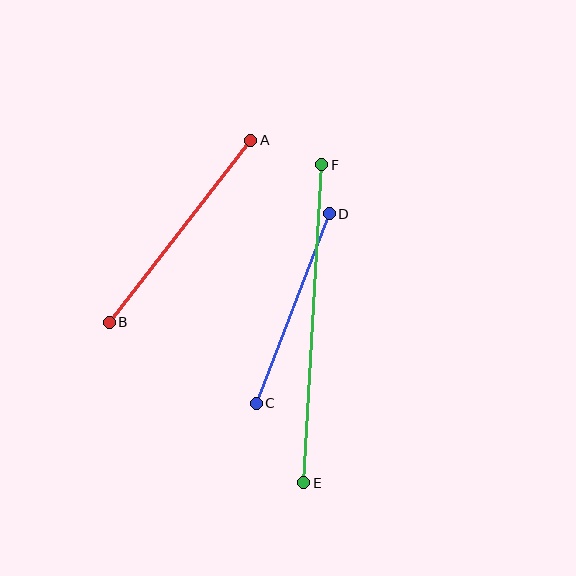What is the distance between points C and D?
The distance is approximately 203 pixels.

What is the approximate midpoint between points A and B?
The midpoint is at approximately (180, 231) pixels.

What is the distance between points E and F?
The distance is approximately 318 pixels.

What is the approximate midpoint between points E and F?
The midpoint is at approximately (313, 324) pixels.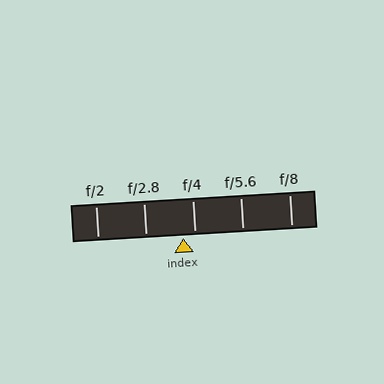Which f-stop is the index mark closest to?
The index mark is closest to f/4.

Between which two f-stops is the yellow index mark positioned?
The index mark is between f/2.8 and f/4.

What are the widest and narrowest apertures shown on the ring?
The widest aperture shown is f/2 and the narrowest is f/8.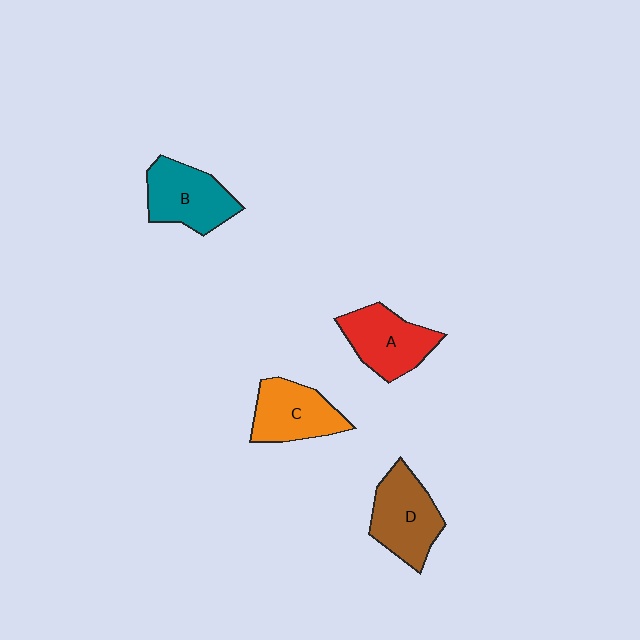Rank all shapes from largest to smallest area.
From largest to smallest: D (brown), B (teal), A (red), C (orange).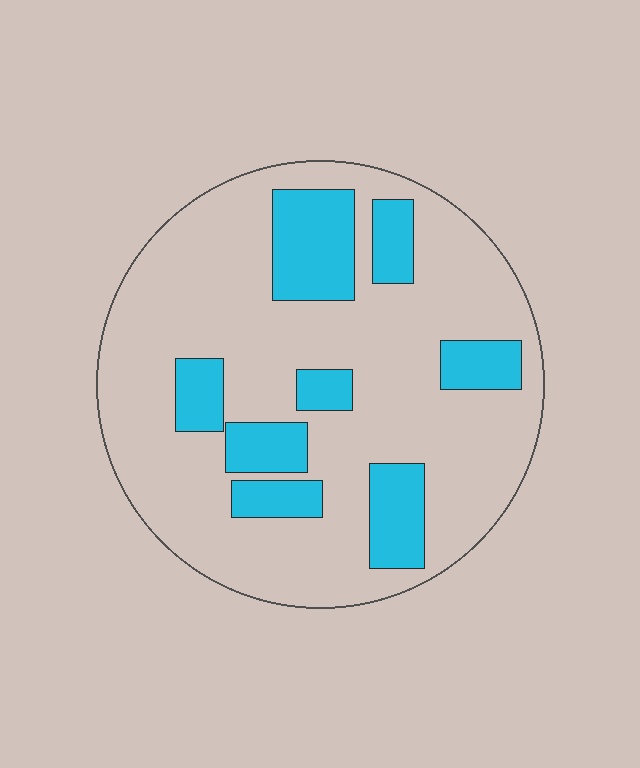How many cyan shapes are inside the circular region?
8.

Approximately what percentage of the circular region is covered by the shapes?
Approximately 25%.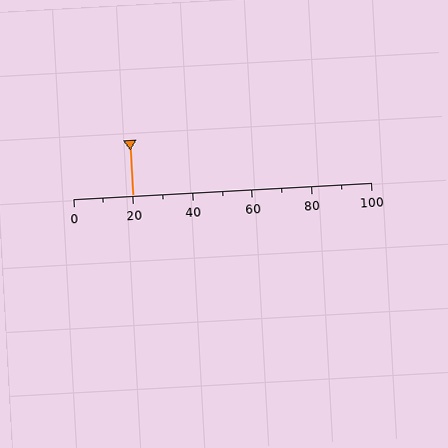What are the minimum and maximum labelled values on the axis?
The axis runs from 0 to 100.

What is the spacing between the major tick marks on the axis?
The major ticks are spaced 20 apart.